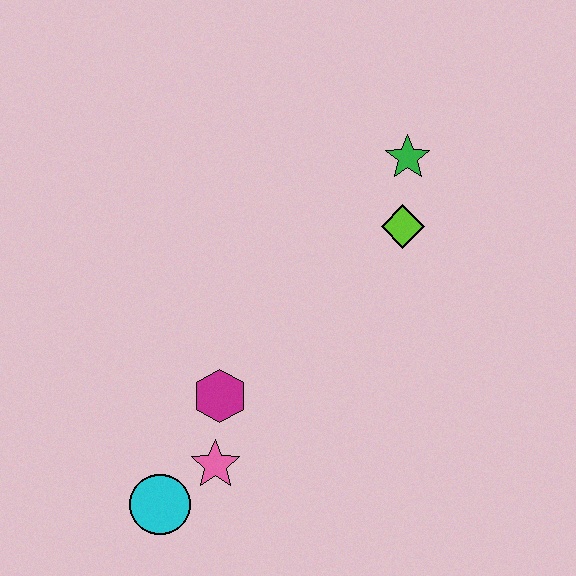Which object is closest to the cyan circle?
The pink star is closest to the cyan circle.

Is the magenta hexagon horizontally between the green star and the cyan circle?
Yes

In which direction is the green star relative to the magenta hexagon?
The green star is above the magenta hexagon.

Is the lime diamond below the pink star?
No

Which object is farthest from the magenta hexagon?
The green star is farthest from the magenta hexagon.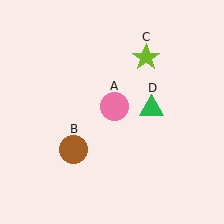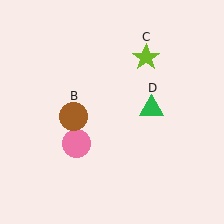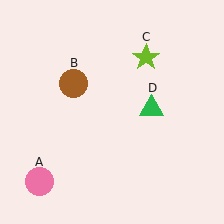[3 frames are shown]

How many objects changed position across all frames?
2 objects changed position: pink circle (object A), brown circle (object B).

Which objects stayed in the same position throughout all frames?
Lime star (object C) and green triangle (object D) remained stationary.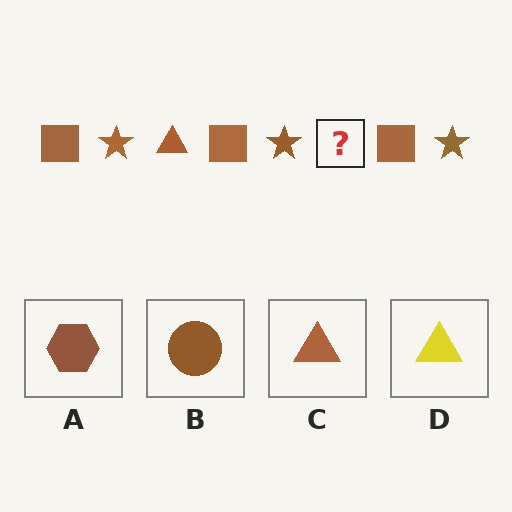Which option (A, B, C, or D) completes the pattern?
C.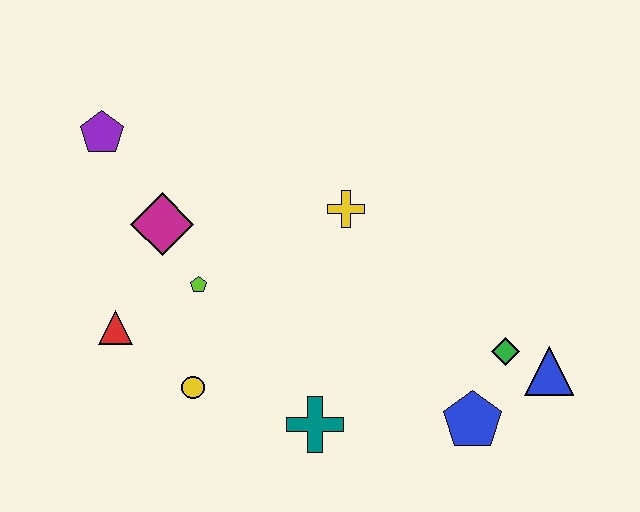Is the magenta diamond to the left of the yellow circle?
Yes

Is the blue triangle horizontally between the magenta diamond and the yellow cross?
No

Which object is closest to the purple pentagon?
The magenta diamond is closest to the purple pentagon.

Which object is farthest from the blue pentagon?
The purple pentagon is farthest from the blue pentagon.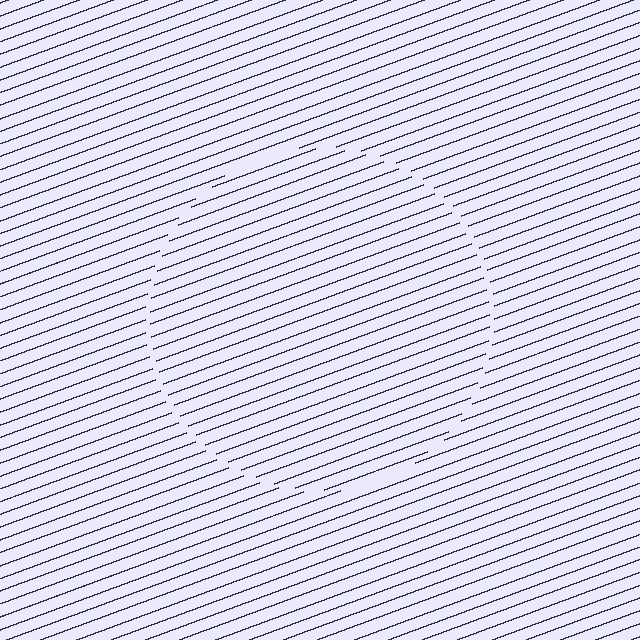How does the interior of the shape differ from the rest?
The interior of the shape contains the same grating, shifted by half a period — the contour is defined by the phase discontinuity where line-ends from the inner and outer gratings abut.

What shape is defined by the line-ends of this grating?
An illusory circle. The interior of the shape contains the same grating, shifted by half a period — the contour is defined by the phase discontinuity where line-ends from the inner and outer gratings abut.